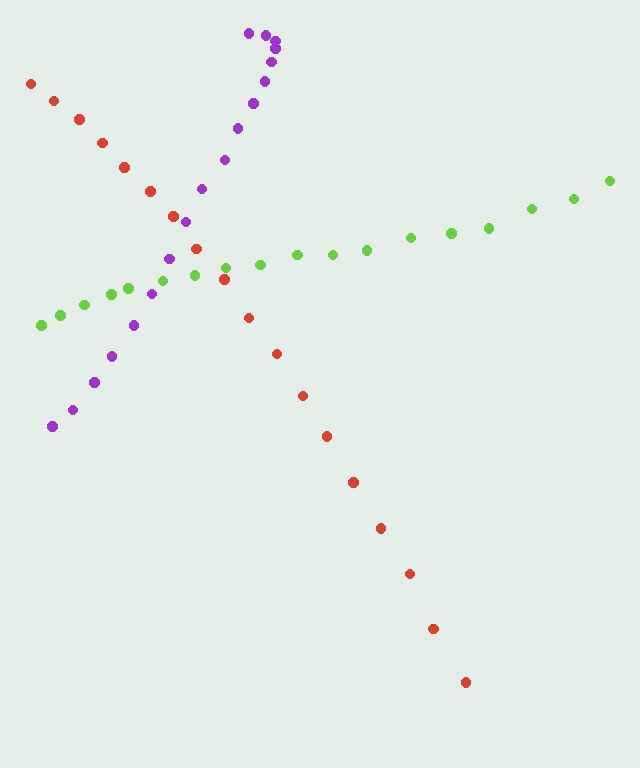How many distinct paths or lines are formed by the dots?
There are 3 distinct paths.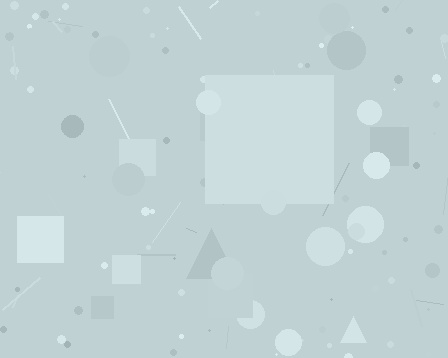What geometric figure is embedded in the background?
A square is embedded in the background.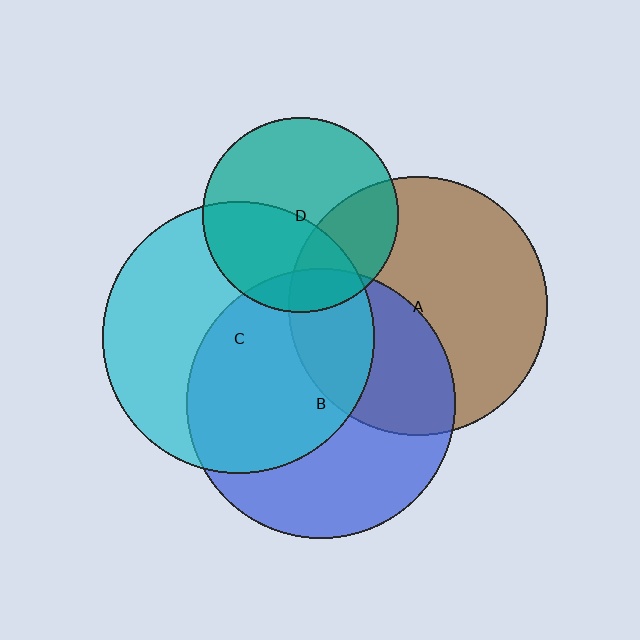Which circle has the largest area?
Circle C (cyan).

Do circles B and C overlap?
Yes.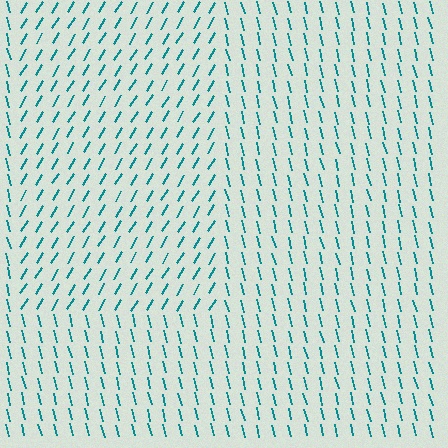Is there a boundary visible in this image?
Yes, there is a texture boundary formed by a change in line orientation.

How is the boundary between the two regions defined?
The boundary is defined purely by a change in line orientation (approximately 45 degrees difference). All lines are the same color and thickness.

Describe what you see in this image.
The image is filled with small teal line segments. A rectangle region in the image has lines oriented differently from the surrounding lines, creating a visible texture boundary.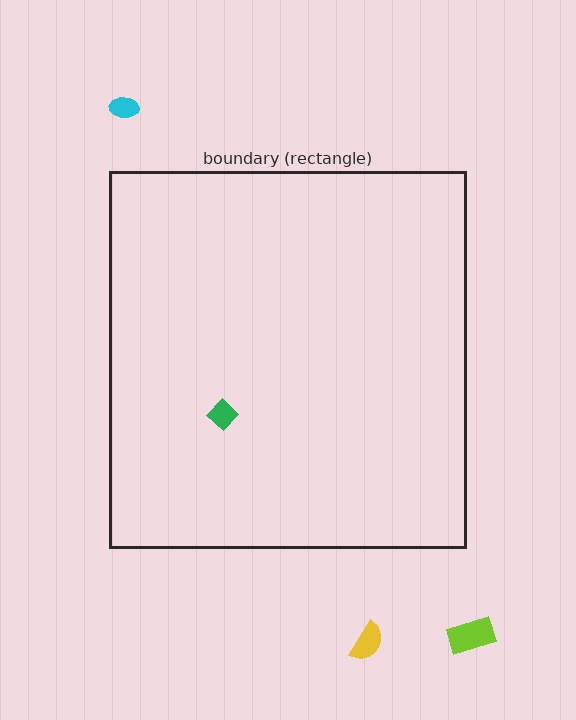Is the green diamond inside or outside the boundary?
Inside.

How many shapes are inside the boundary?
1 inside, 3 outside.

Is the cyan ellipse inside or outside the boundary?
Outside.